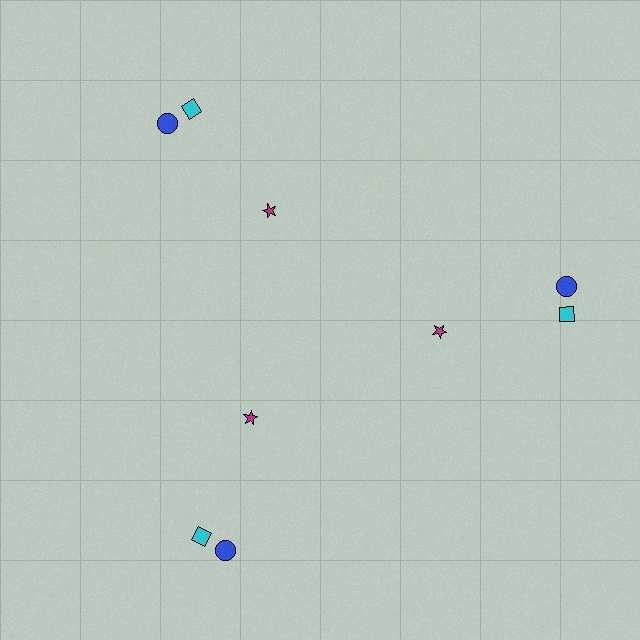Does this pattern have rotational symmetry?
Yes, this pattern has 3-fold rotational symmetry. It looks the same after rotating 120 degrees around the center.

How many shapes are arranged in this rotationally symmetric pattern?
There are 9 shapes, arranged in 3 groups of 3.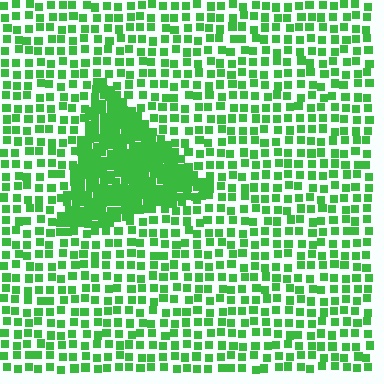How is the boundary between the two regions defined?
The boundary is defined by a change in element density (approximately 2.5x ratio). All elements are the same color, size, and shape.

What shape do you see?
I see a triangle.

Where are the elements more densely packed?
The elements are more densely packed inside the triangle boundary.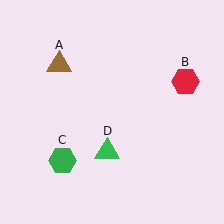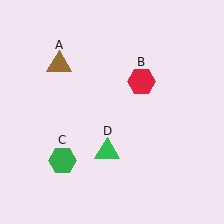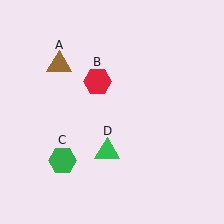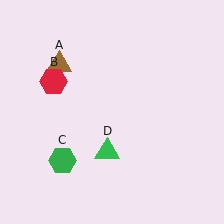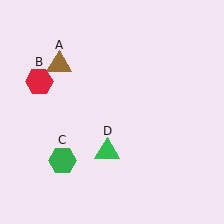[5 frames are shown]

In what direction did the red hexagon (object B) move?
The red hexagon (object B) moved left.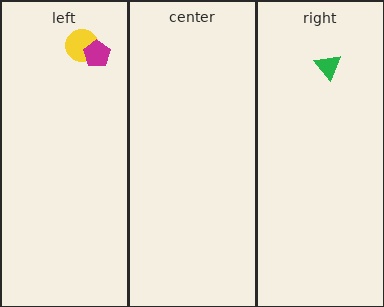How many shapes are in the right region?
1.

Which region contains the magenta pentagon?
The left region.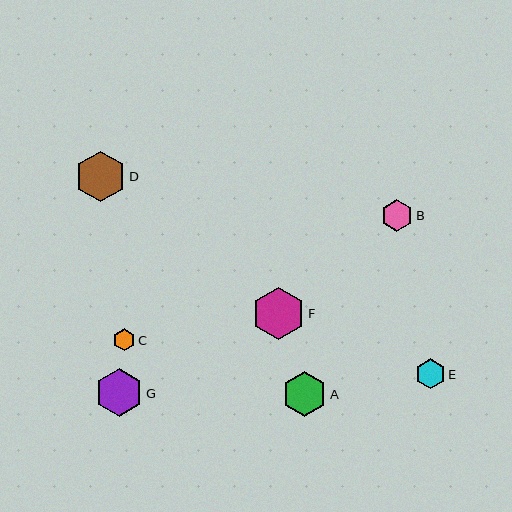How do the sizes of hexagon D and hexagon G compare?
Hexagon D and hexagon G are approximately the same size.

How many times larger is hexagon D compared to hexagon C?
Hexagon D is approximately 2.3 times the size of hexagon C.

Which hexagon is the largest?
Hexagon F is the largest with a size of approximately 52 pixels.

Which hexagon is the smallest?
Hexagon C is the smallest with a size of approximately 22 pixels.